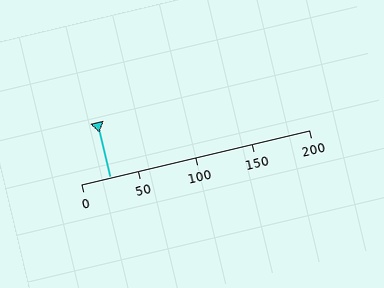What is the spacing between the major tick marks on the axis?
The major ticks are spaced 50 apart.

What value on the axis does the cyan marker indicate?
The marker indicates approximately 25.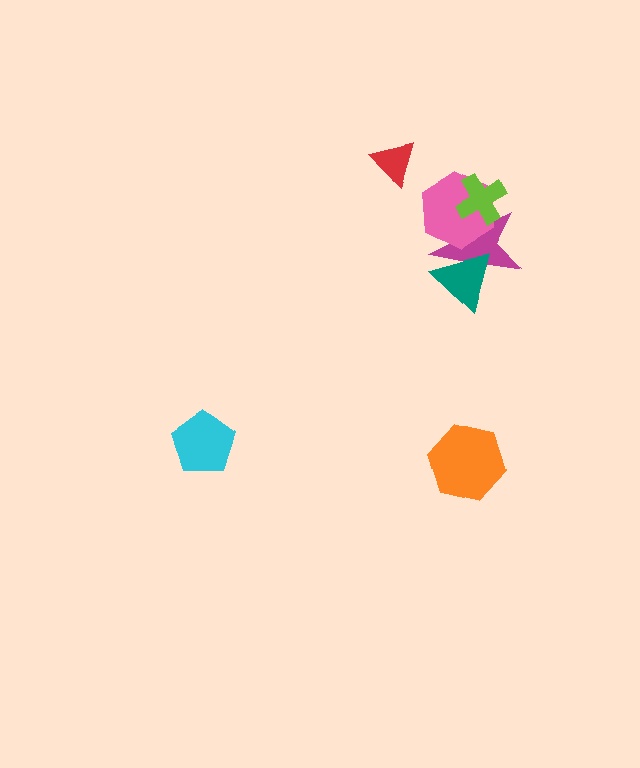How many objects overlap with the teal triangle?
1 object overlaps with the teal triangle.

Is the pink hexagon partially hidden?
Yes, it is partially covered by another shape.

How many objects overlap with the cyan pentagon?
0 objects overlap with the cyan pentagon.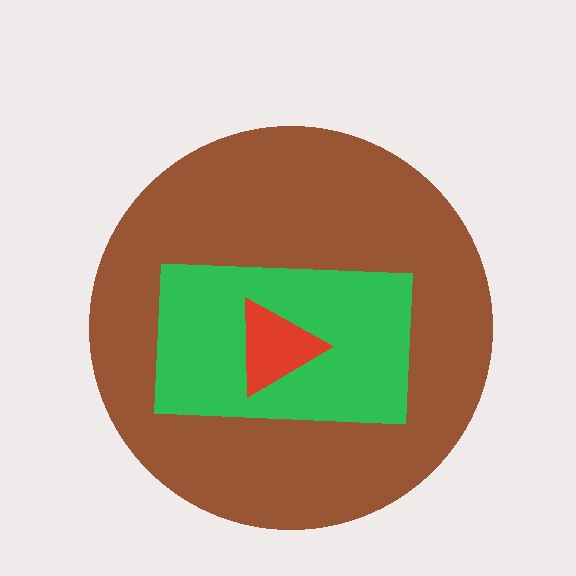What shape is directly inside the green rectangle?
The red triangle.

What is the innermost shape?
The red triangle.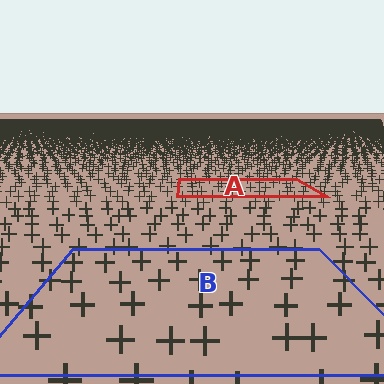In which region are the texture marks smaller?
The texture marks are smaller in region A, because it is farther away.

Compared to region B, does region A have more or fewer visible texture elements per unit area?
Region A has more texture elements per unit area — they are packed more densely because it is farther away.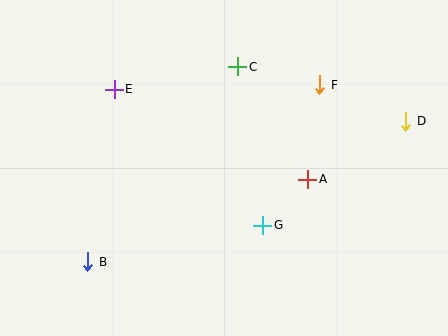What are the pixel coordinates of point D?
Point D is at (406, 121).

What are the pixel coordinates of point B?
Point B is at (88, 262).